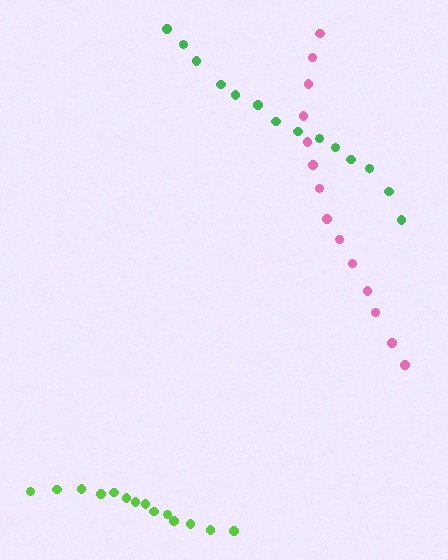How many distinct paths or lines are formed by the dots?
There are 3 distinct paths.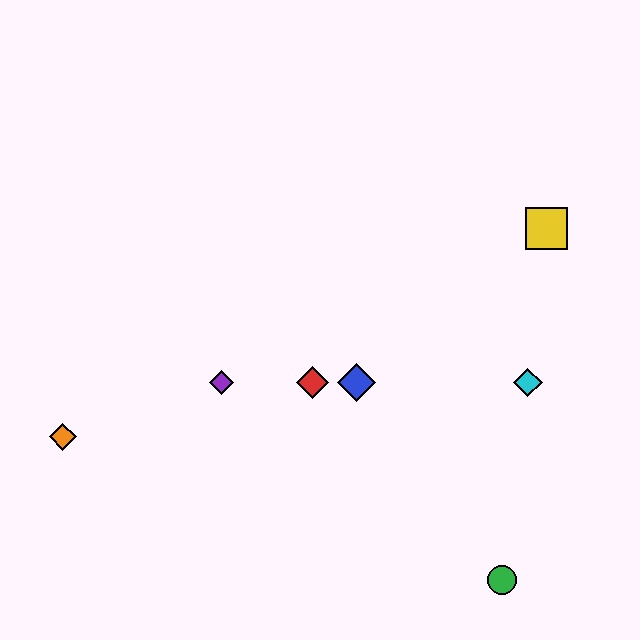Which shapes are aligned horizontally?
The red diamond, the blue diamond, the purple diamond, the cyan diamond are aligned horizontally.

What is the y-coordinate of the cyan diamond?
The cyan diamond is at y≈382.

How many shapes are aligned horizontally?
4 shapes (the red diamond, the blue diamond, the purple diamond, the cyan diamond) are aligned horizontally.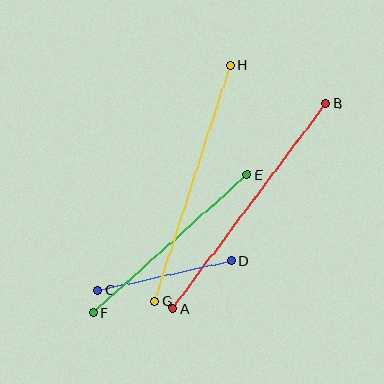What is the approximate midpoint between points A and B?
The midpoint is at approximately (249, 206) pixels.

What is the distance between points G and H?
The distance is approximately 248 pixels.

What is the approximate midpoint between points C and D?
The midpoint is at approximately (164, 275) pixels.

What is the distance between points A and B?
The distance is approximately 256 pixels.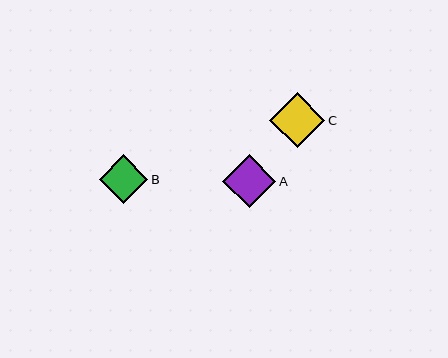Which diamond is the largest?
Diamond C is the largest with a size of approximately 55 pixels.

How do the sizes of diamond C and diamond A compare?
Diamond C and diamond A are approximately the same size.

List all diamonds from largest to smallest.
From largest to smallest: C, A, B.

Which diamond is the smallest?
Diamond B is the smallest with a size of approximately 48 pixels.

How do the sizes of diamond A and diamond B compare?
Diamond A and diamond B are approximately the same size.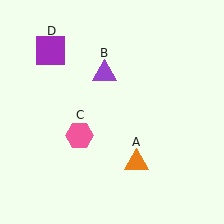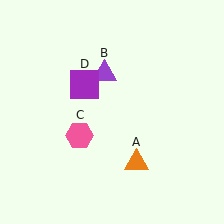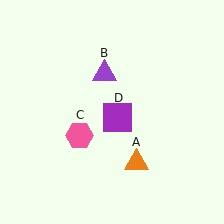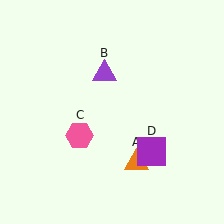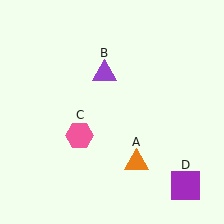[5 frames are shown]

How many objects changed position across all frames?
1 object changed position: purple square (object D).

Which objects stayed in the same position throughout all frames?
Orange triangle (object A) and purple triangle (object B) and pink hexagon (object C) remained stationary.